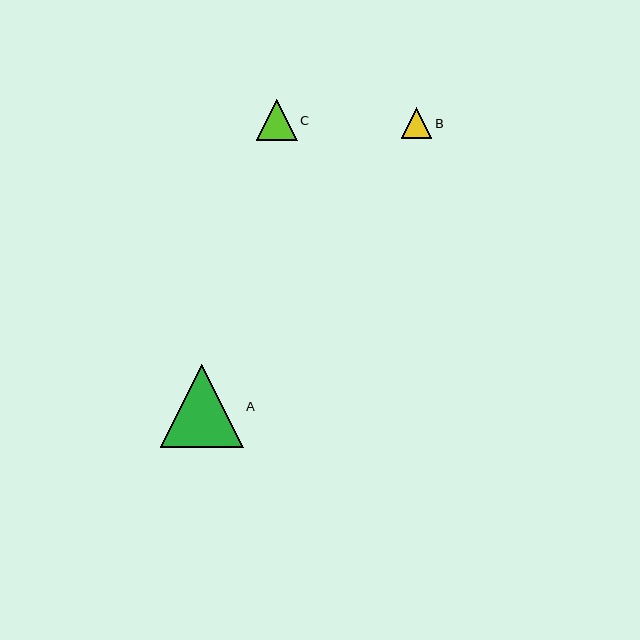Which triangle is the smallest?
Triangle B is the smallest with a size of approximately 31 pixels.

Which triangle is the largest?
Triangle A is the largest with a size of approximately 83 pixels.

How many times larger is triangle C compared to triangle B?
Triangle C is approximately 1.3 times the size of triangle B.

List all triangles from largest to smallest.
From largest to smallest: A, C, B.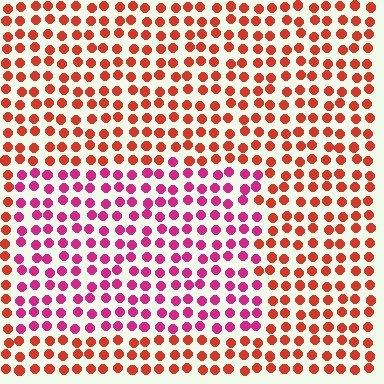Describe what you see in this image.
The image is filled with small red elements in a uniform arrangement. A rectangle-shaped region is visible where the elements are tinted to a slightly different hue, forming a subtle color boundary.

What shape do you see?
I see a rectangle.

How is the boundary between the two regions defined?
The boundary is defined purely by a slight shift in hue (about 40 degrees). Spacing, size, and orientation are identical on both sides.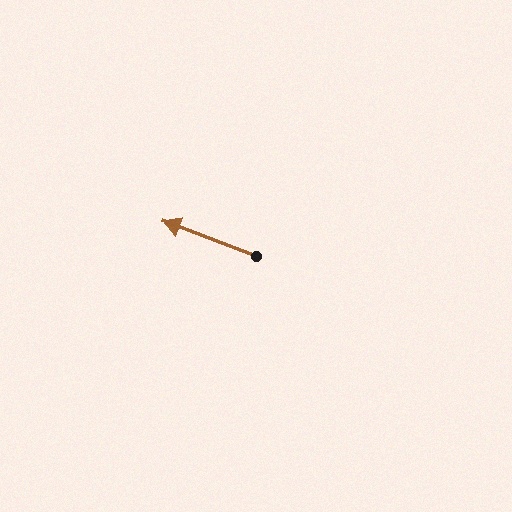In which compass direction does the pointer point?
West.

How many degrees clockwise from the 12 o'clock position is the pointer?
Approximately 291 degrees.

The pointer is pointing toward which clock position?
Roughly 10 o'clock.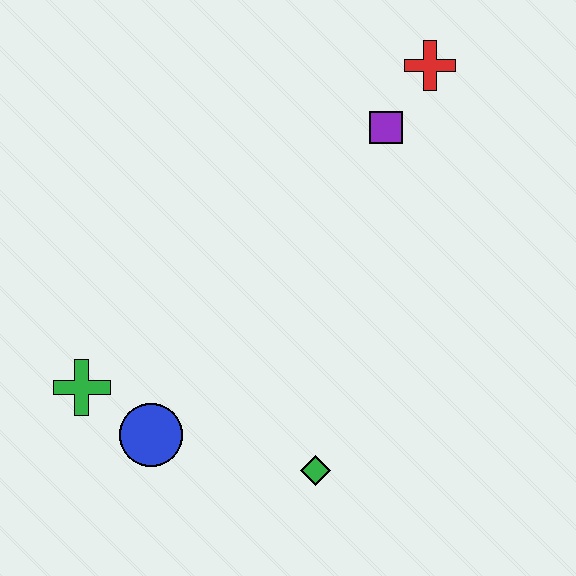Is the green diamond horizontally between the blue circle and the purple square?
Yes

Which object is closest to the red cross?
The purple square is closest to the red cross.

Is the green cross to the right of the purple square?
No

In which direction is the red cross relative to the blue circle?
The red cross is above the blue circle.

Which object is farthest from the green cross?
The red cross is farthest from the green cross.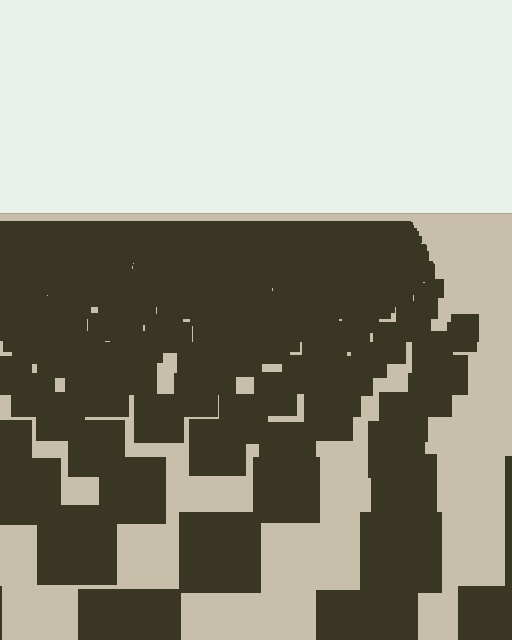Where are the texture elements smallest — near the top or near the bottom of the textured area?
Near the top.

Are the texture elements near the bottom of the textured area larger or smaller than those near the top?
Larger. Near the bottom, elements are closer to the viewer and appear at a bigger on-screen size.